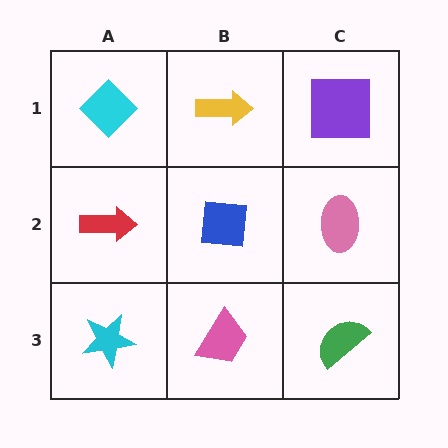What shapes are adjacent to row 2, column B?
A yellow arrow (row 1, column B), a pink trapezoid (row 3, column B), a red arrow (row 2, column A), a pink ellipse (row 2, column C).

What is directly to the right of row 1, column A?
A yellow arrow.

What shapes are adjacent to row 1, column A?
A red arrow (row 2, column A), a yellow arrow (row 1, column B).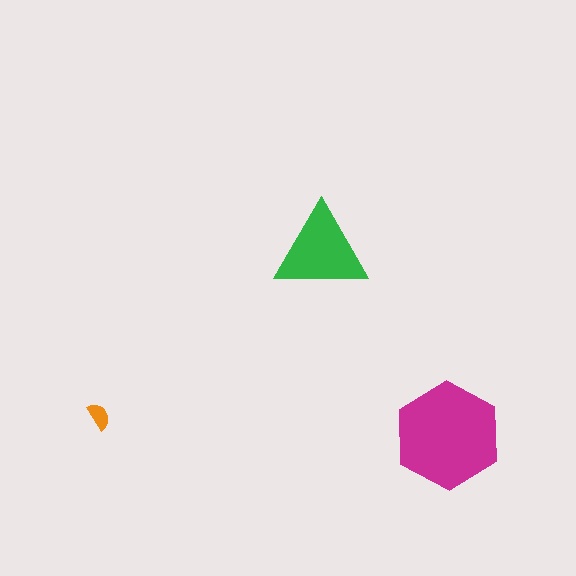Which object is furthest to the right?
The magenta hexagon is rightmost.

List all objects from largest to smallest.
The magenta hexagon, the green triangle, the orange semicircle.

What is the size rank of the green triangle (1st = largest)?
2nd.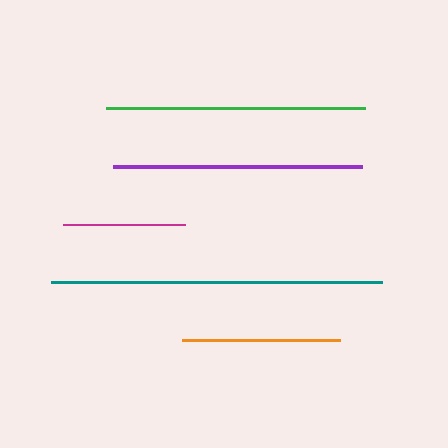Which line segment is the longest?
The teal line is the longest at approximately 331 pixels.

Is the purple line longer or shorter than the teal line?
The teal line is longer than the purple line.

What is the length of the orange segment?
The orange segment is approximately 157 pixels long.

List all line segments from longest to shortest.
From longest to shortest: teal, green, purple, orange, magenta.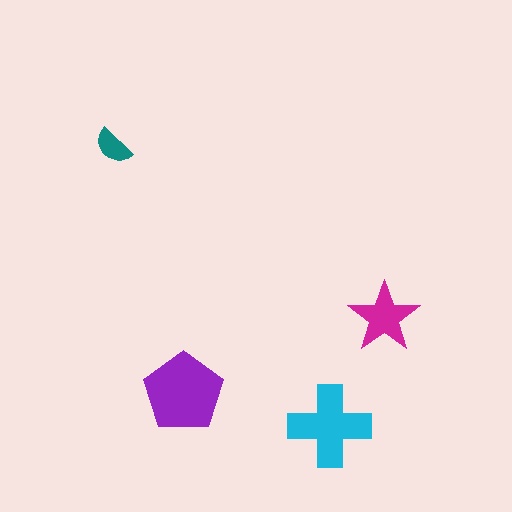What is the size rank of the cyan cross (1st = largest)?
2nd.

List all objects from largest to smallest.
The purple pentagon, the cyan cross, the magenta star, the teal semicircle.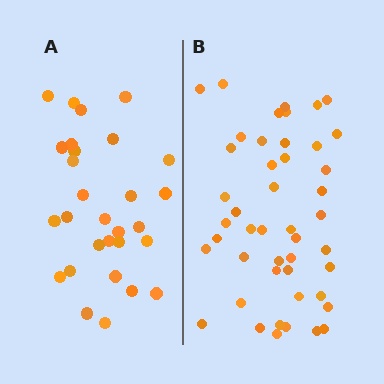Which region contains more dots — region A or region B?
Region B (the right region) has more dots.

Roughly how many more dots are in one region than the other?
Region B has approximately 15 more dots than region A.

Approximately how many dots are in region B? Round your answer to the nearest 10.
About 50 dots. (The exact count is 46, which rounds to 50.)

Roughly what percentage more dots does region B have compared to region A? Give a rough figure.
About 60% more.